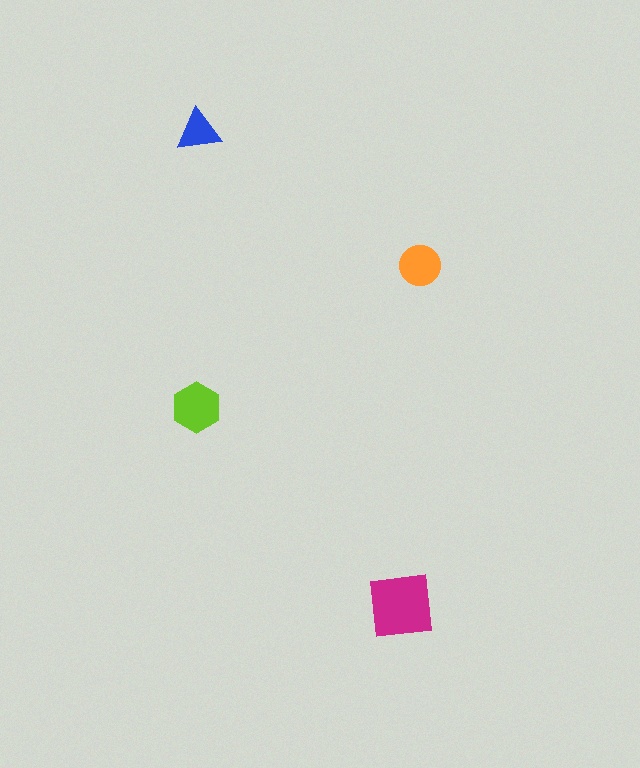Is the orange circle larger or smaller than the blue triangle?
Larger.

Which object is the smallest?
The blue triangle.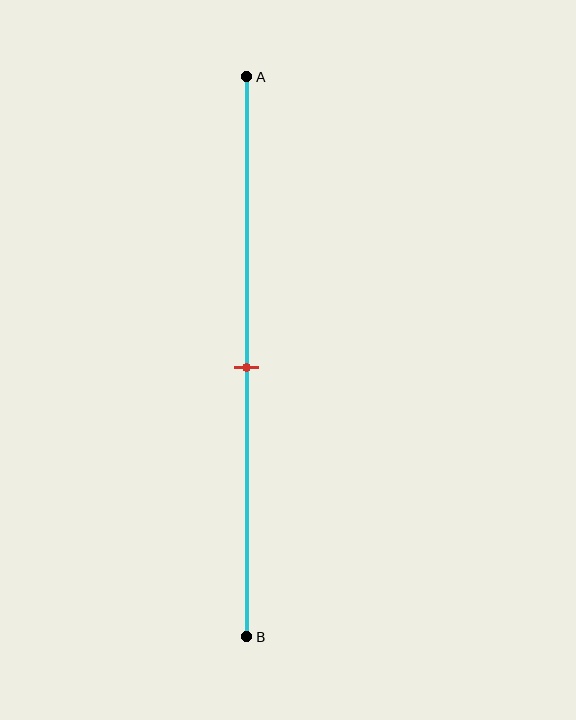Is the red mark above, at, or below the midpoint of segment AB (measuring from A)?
The red mark is approximately at the midpoint of segment AB.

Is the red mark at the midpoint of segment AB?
Yes, the mark is approximately at the midpoint.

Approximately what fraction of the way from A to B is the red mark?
The red mark is approximately 50% of the way from A to B.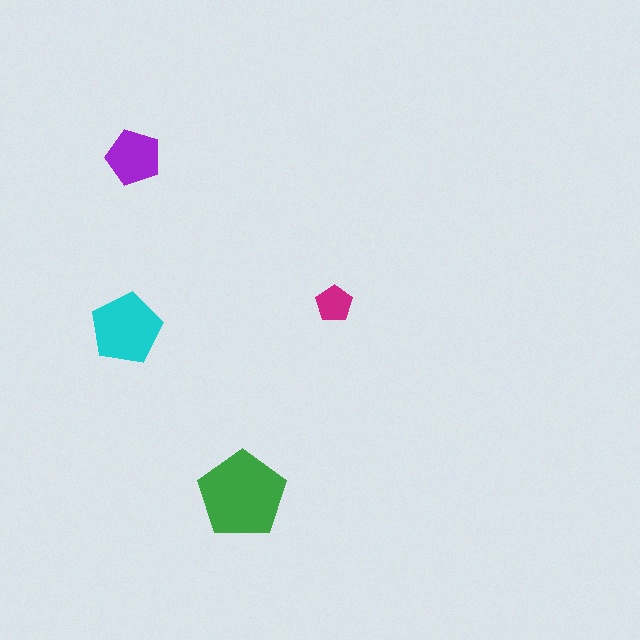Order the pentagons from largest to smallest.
the green one, the cyan one, the purple one, the magenta one.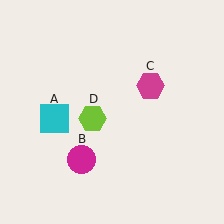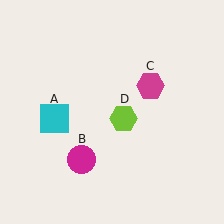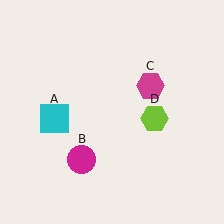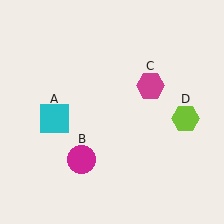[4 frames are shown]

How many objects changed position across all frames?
1 object changed position: lime hexagon (object D).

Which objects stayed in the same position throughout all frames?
Cyan square (object A) and magenta circle (object B) and magenta hexagon (object C) remained stationary.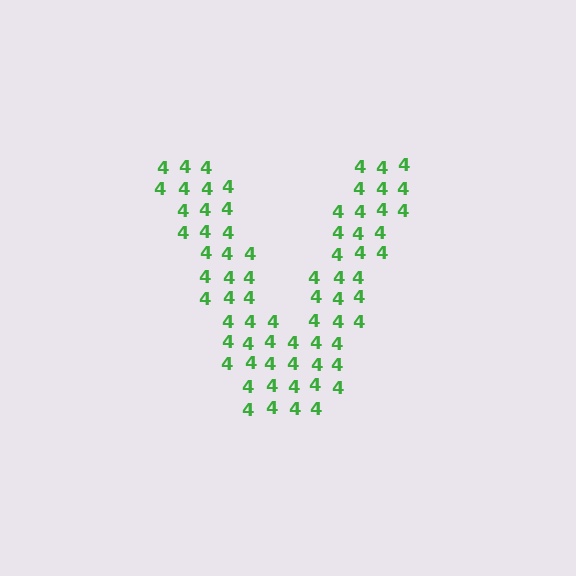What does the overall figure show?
The overall figure shows the letter V.